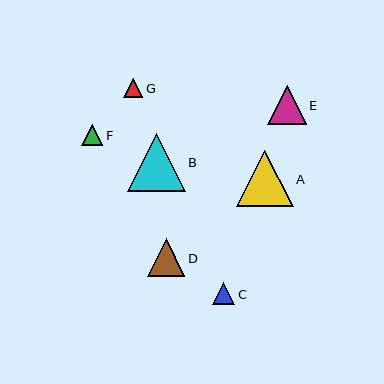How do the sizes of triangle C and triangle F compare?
Triangle C and triangle F are approximately the same size.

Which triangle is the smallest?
Triangle G is the smallest with a size of approximately 19 pixels.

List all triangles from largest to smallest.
From largest to smallest: B, A, E, D, C, F, G.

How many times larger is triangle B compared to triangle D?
Triangle B is approximately 1.5 times the size of triangle D.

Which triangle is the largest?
Triangle B is the largest with a size of approximately 57 pixels.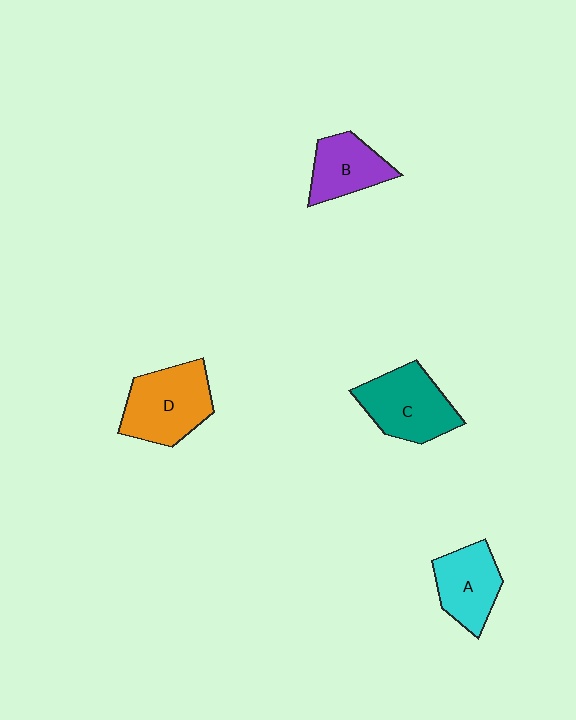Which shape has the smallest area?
Shape B (purple).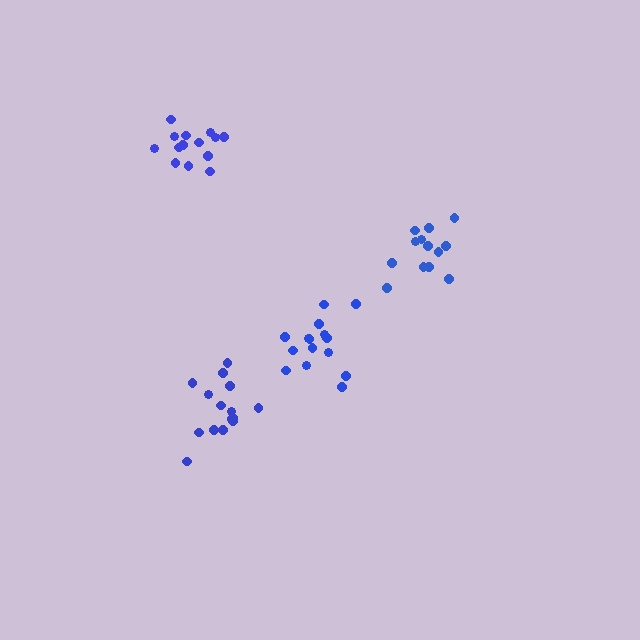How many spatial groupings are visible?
There are 4 spatial groupings.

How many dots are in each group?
Group 1: 14 dots, Group 2: 15 dots, Group 3: 15 dots, Group 4: 13 dots (57 total).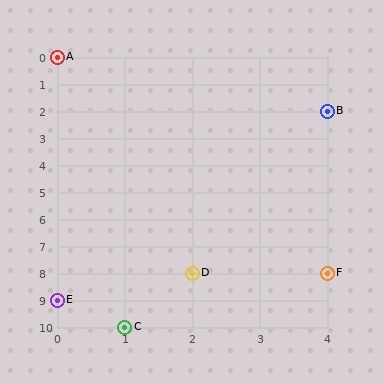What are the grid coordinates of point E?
Point E is at grid coordinates (0, 9).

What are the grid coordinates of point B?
Point B is at grid coordinates (4, 2).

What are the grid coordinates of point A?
Point A is at grid coordinates (0, 0).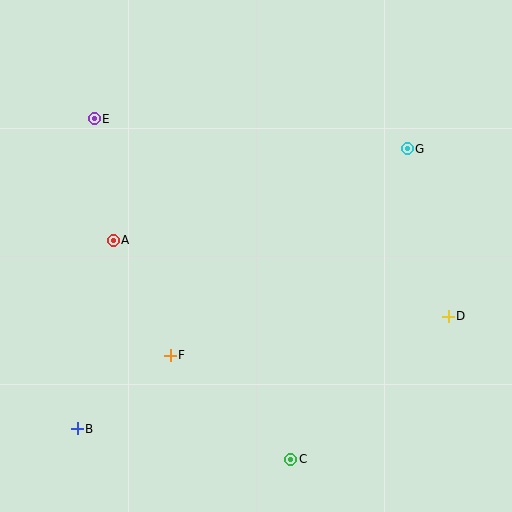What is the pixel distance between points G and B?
The distance between G and B is 433 pixels.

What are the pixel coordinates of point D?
Point D is at (448, 316).